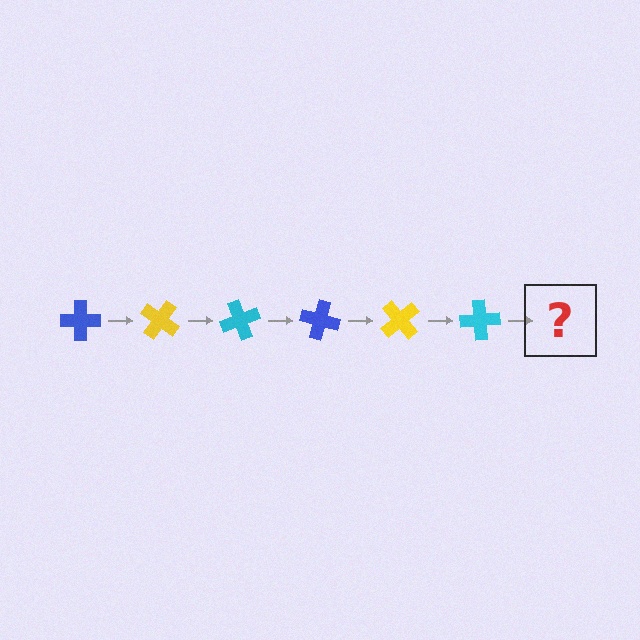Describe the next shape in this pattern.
It should be a blue cross, rotated 210 degrees from the start.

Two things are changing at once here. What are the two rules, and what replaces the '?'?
The two rules are that it rotates 35 degrees each step and the color cycles through blue, yellow, and cyan. The '?' should be a blue cross, rotated 210 degrees from the start.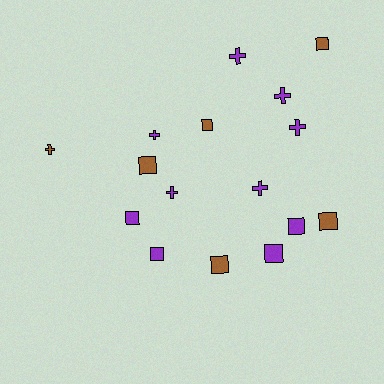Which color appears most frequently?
Purple, with 10 objects.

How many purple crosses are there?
There are 6 purple crosses.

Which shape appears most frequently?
Square, with 9 objects.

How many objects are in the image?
There are 16 objects.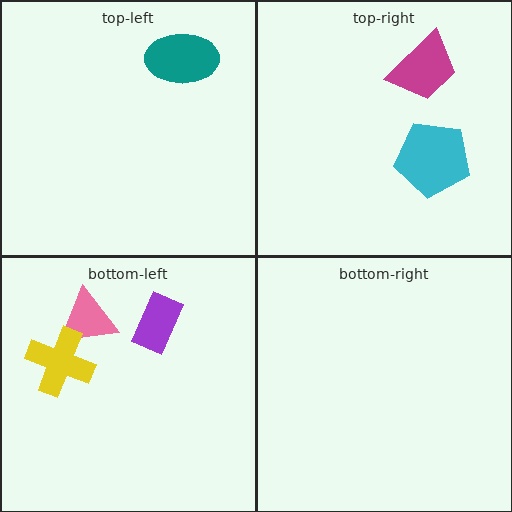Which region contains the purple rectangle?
The bottom-left region.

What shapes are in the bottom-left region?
The pink triangle, the yellow cross, the purple rectangle.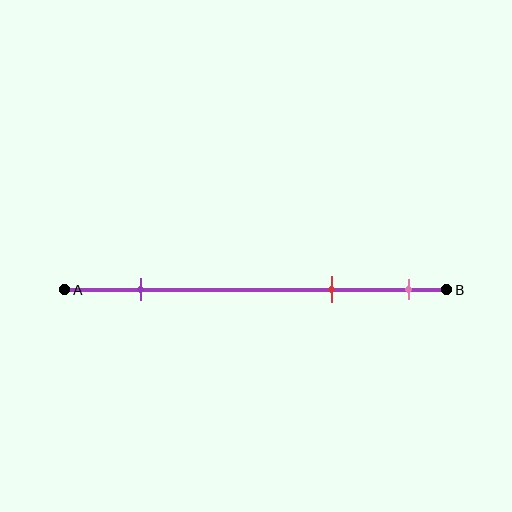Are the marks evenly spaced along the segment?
No, the marks are not evenly spaced.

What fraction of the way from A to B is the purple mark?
The purple mark is approximately 20% (0.2) of the way from A to B.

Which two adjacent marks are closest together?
The red and pink marks are the closest adjacent pair.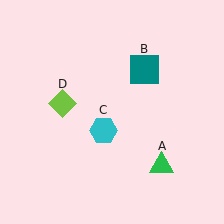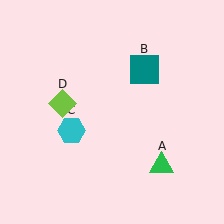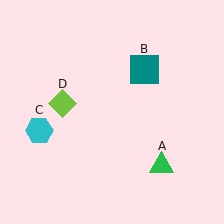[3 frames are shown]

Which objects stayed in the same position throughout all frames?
Green triangle (object A) and teal square (object B) and lime diamond (object D) remained stationary.